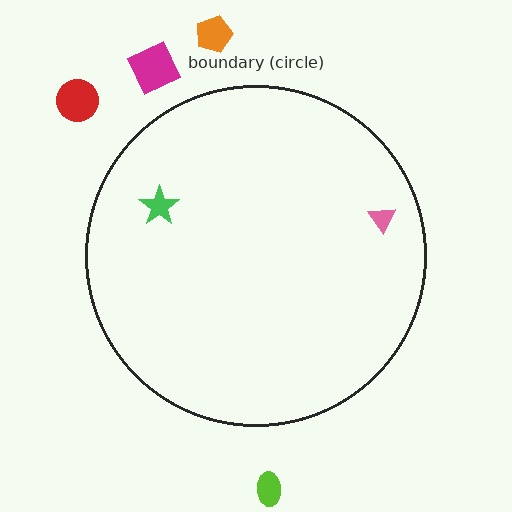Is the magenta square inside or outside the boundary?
Outside.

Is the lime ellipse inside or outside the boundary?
Outside.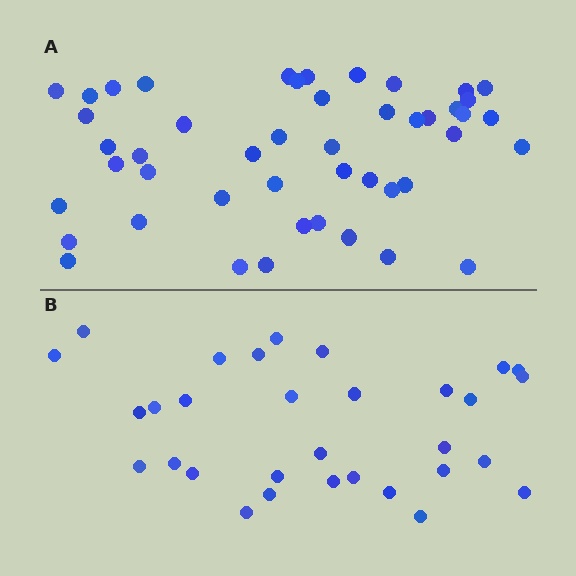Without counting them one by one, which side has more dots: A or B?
Region A (the top region) has more dots.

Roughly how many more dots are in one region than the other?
Region A has approximately 15 more dots than region B.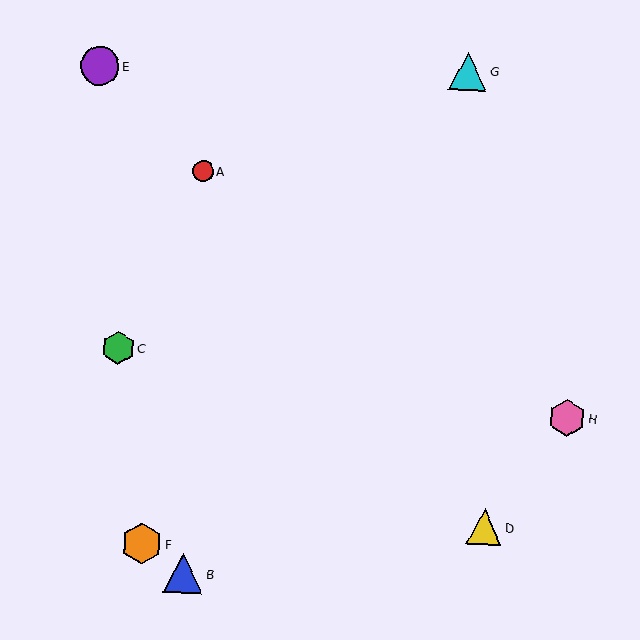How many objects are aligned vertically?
2 objects (A, B) are aligned vertically.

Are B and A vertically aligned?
Yes, both are at x≈183.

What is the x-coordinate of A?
Object A is at x≈203.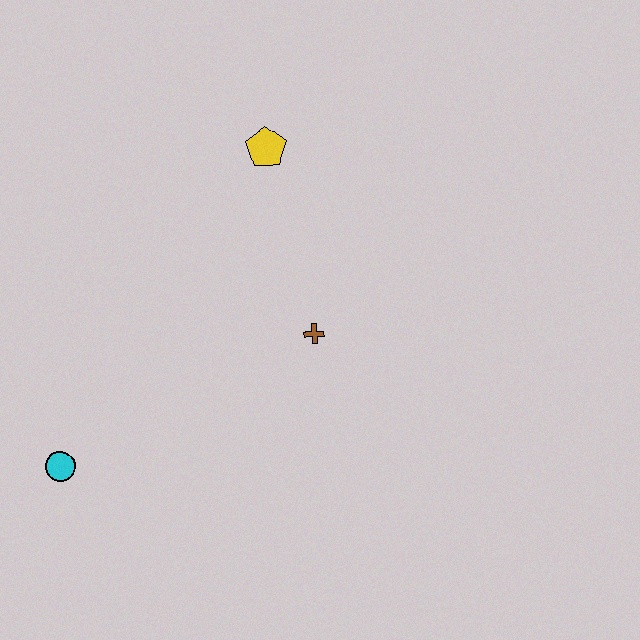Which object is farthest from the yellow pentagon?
The cyan circle is farthest from the yellow pentagon.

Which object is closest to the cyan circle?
The brown cross is closest to the cyan circle.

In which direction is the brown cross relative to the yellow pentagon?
The brown cross is below the yellow pentagon.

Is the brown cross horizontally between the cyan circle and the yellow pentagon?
No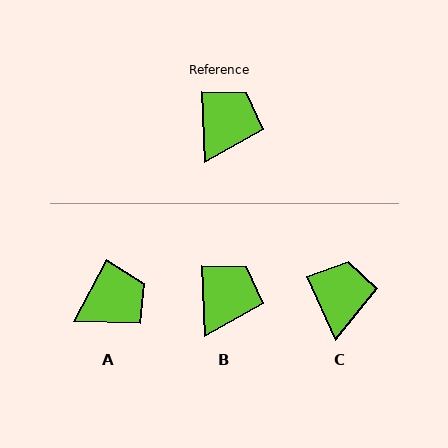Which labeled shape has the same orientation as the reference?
B.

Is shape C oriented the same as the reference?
No, it is off by about 22 degrees.